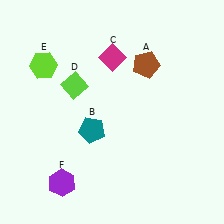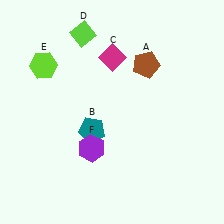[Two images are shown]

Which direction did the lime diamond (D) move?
The lime diamond (D) moved up.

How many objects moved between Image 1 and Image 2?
2 objects moved between the two images.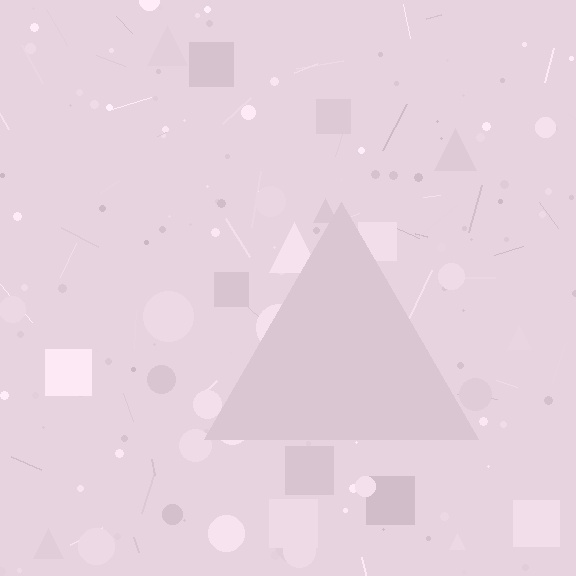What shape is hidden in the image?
A triangle is hidden in the image.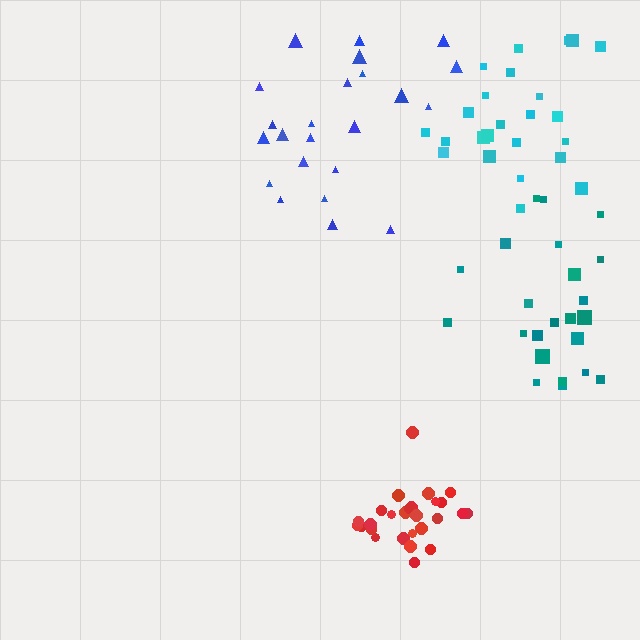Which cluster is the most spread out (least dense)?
Teal.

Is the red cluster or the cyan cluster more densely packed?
Red.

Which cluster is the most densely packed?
Red.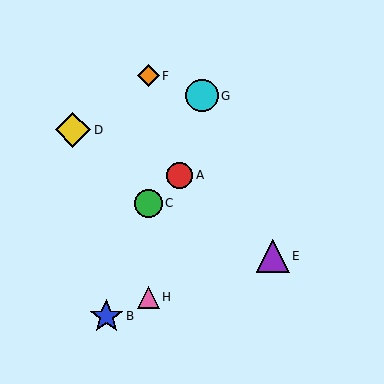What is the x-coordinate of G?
Object G is at x≈202.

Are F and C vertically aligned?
Yes, both are at x≈148.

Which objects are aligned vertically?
Objects C, F, H are aligned vertically.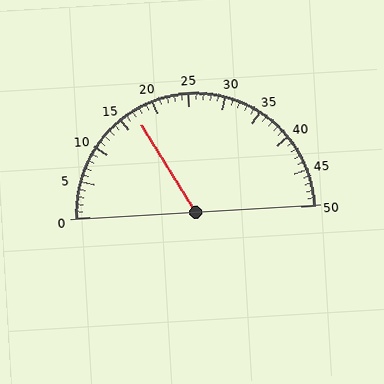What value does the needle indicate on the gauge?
The needle indicates approximately 17.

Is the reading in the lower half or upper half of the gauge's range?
The reading is in the lower half of the range (0 to 50).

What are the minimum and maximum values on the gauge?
The gauge ranges from 0 to 50.